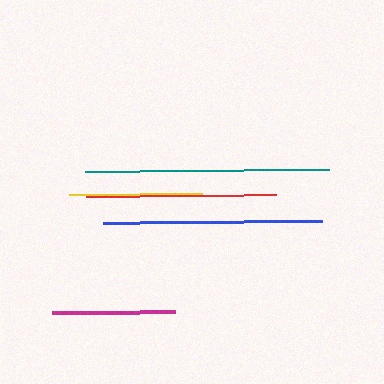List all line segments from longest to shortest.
From longest to shortest: teal, blue, red, yellow, magenta.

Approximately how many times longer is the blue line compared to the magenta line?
The blue line is approximately 1.8 times the length of the magenta line.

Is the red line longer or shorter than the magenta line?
The red line is longer than the magenta line.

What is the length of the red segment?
The red segment is approximately 190 pixels long.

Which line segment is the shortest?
The magenta line is the shortest at approximately 124 pixels.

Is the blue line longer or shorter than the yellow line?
The blue line is longer than the yellow line.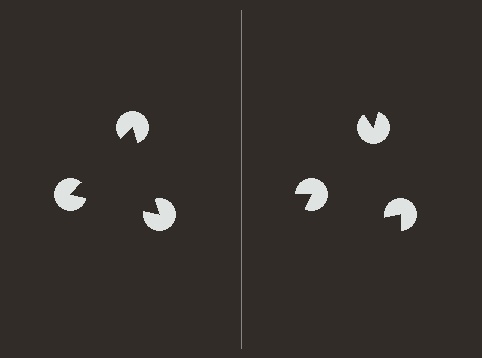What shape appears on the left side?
An illusory triangle.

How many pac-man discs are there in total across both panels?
6 — 3 on each side.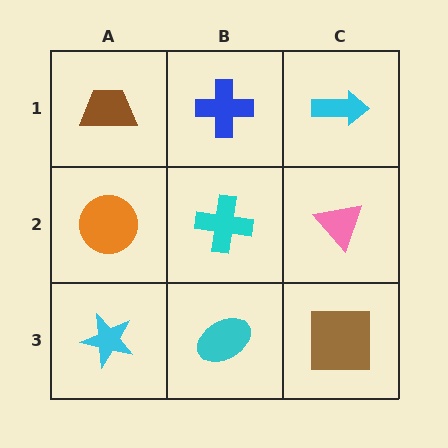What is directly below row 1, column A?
An orange circle.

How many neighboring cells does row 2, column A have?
3.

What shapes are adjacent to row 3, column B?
A cyan cross (row 2, column B), a cyan star (row 3, column A), a brown square (row 3, column C).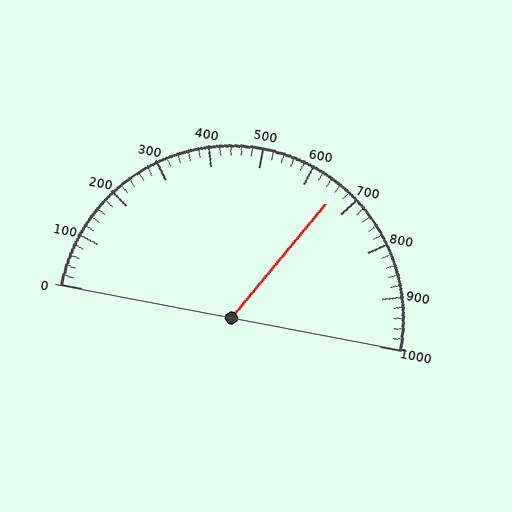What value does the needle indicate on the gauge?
The needle indicates approximately 660.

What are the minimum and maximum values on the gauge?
The gauge ranges from 0 to 1000.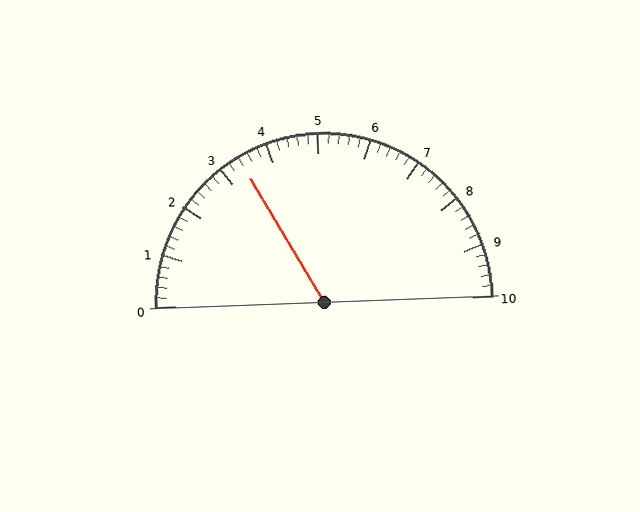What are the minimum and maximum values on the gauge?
The gauge ranges from 0 to 10.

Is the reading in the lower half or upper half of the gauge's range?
The reading is in the lower half of the range (0 to 10).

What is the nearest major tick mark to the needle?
The nearest major tick mark is 3.